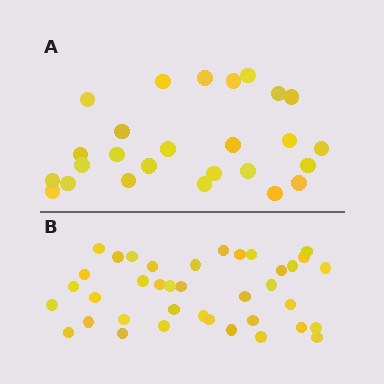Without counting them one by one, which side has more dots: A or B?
Region B (the bottom region) has more dots.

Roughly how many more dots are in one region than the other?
Region B has roughly 12 or so more dots than region A.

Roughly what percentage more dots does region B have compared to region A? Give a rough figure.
About 45% more.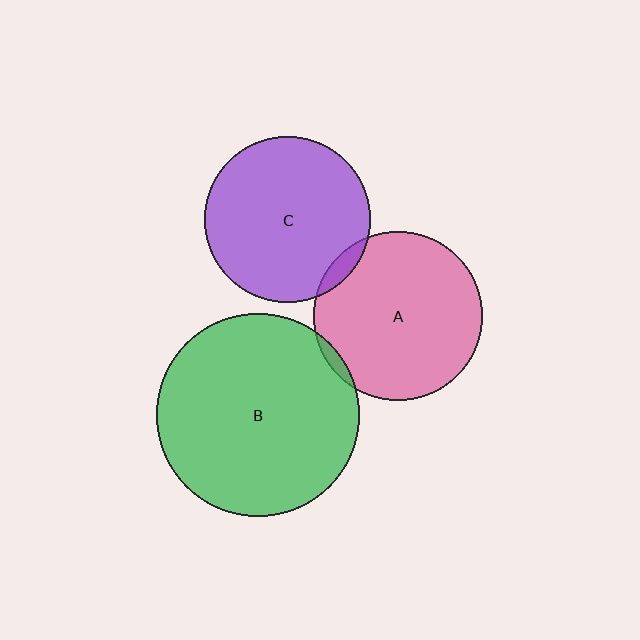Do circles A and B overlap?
Yes.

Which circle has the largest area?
Circle B (green).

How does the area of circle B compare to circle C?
Approximately 1.5 times.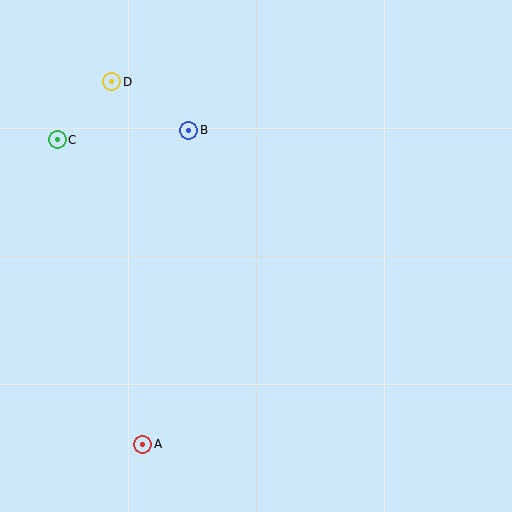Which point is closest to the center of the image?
Point B at (189, 131) is closest to the center.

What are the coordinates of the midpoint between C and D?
The midpoint between C and D is at (84, 111).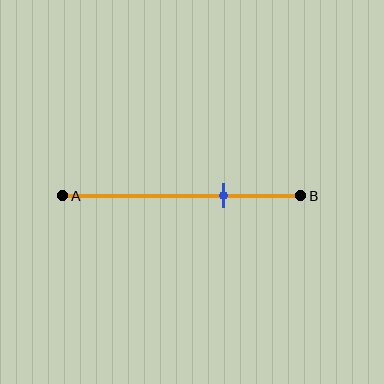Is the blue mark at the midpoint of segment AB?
No, the mark is at about 70% from A, not at the 50% midpoint.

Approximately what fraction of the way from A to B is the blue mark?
The blue mark is approximately 70% of the way from A to B.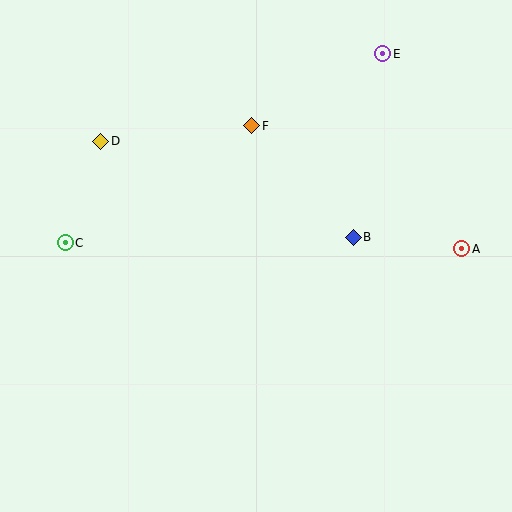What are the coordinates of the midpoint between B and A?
The midpoint between B and A is at (408, 243).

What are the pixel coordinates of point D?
Point D is at (101, 141).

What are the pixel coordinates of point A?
Point A is at (462, 249).